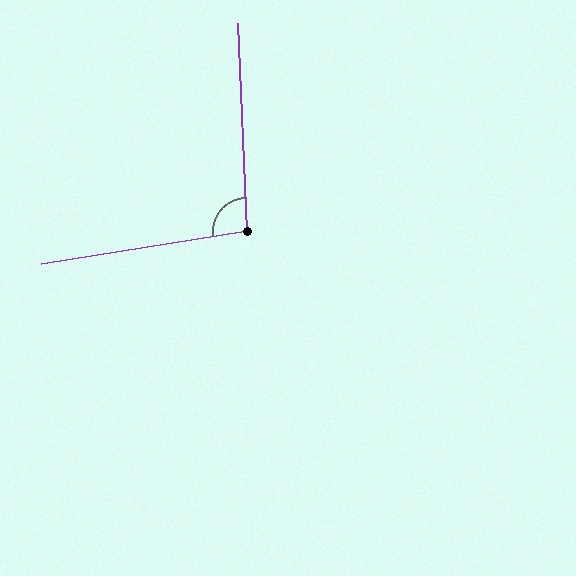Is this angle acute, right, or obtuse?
It is obtuse.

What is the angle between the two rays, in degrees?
Approximately 97 degrees.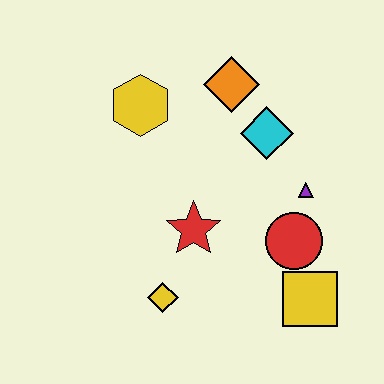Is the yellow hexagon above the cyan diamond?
Yes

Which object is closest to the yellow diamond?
The red star is closest to the yellow diamond.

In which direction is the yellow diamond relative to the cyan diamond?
The yellow diamond is below the cyan diamond.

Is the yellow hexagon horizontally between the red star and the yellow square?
No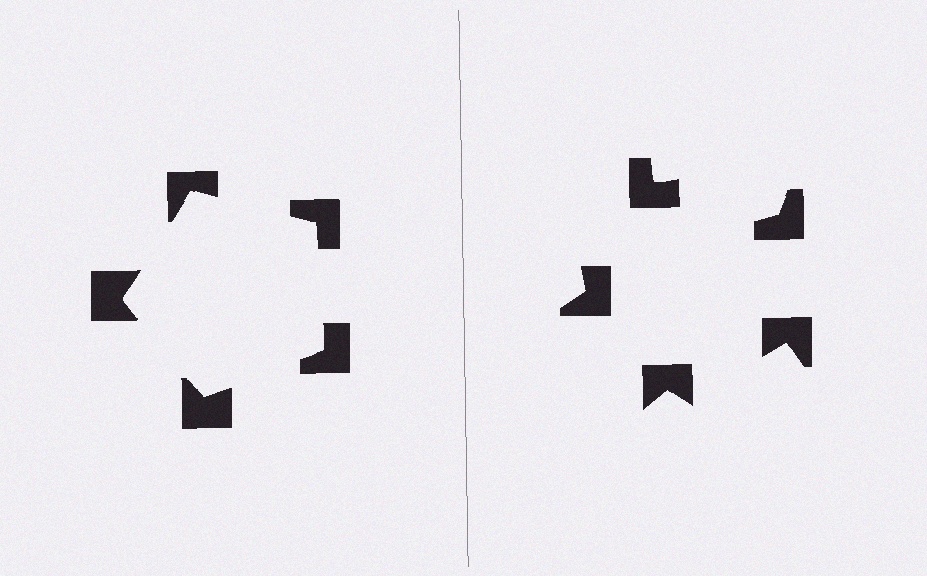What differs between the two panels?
The notched squares are positioned identically on both sides; only the wedge orientations differ. On the left they align to a pentagon; on the right they are misaligned.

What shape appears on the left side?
An illusory pentagon.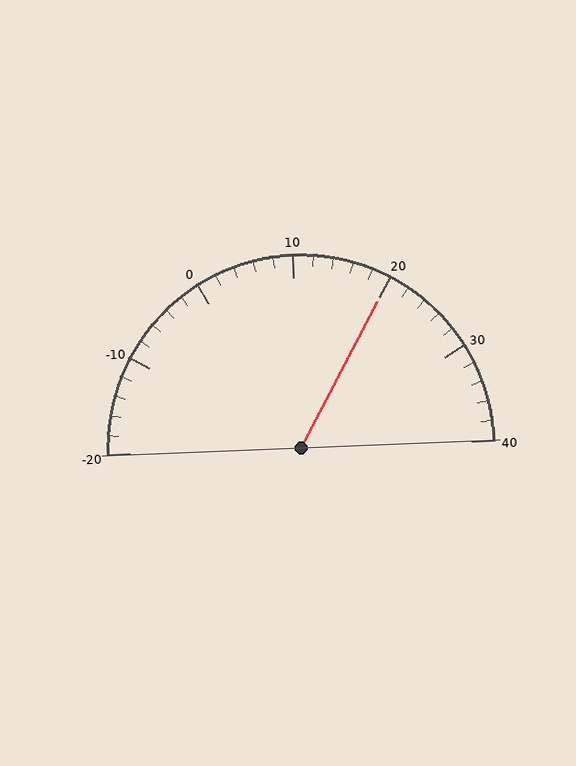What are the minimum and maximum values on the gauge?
The gauge ranges from -20 to 40.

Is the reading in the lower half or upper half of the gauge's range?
The reading is in the upper half of the range (-20 to 40).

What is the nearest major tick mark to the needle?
The nearest major tick mark is 20.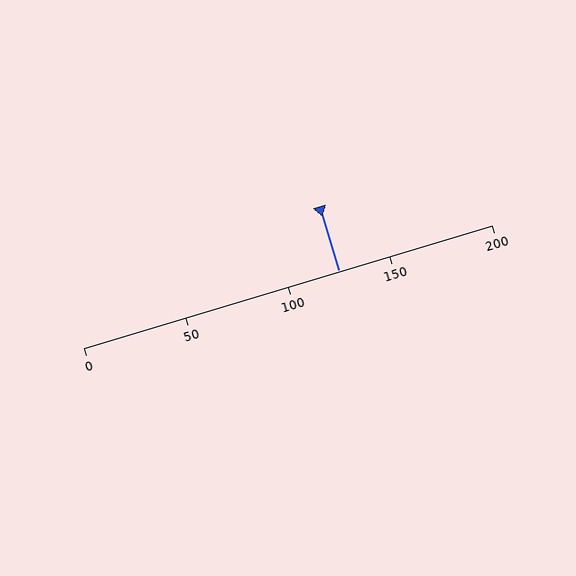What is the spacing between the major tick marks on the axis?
The major ticks are spaced 50 apart.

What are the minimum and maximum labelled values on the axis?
The axis runs from 0 to 200.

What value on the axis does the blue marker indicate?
The marker indicates approximately 125.